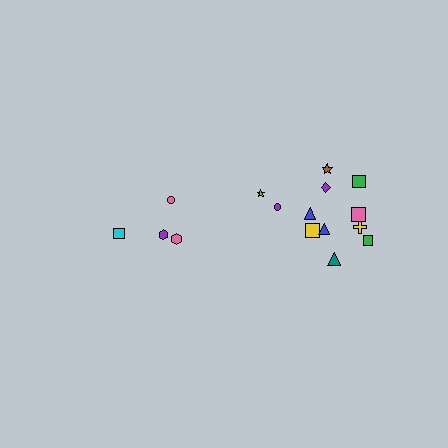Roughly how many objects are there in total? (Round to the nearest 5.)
Roughly 15 objects in total.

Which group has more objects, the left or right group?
The right group.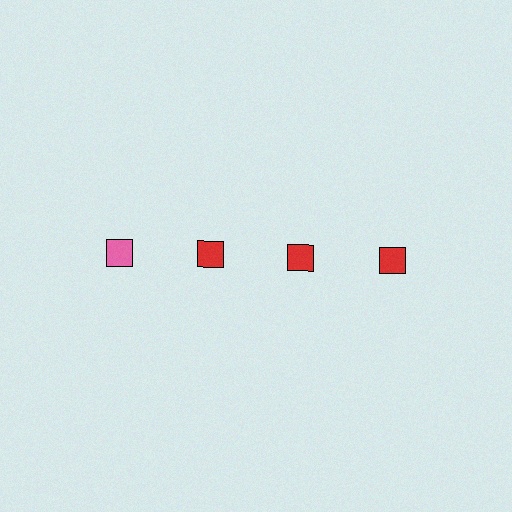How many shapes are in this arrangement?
There are 4 shapes arranged in a grid pattern.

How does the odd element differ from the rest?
It has a different color: pink instead of red.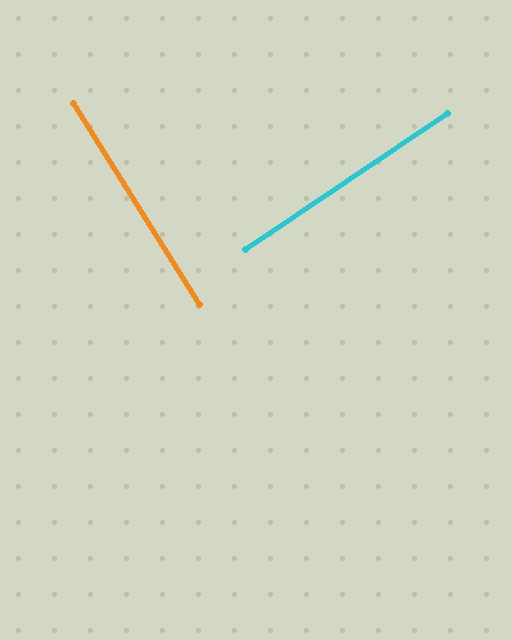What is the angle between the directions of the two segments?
Approximately 88 degrees.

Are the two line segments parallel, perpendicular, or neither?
Perpendicular — they meet at approximately 88°.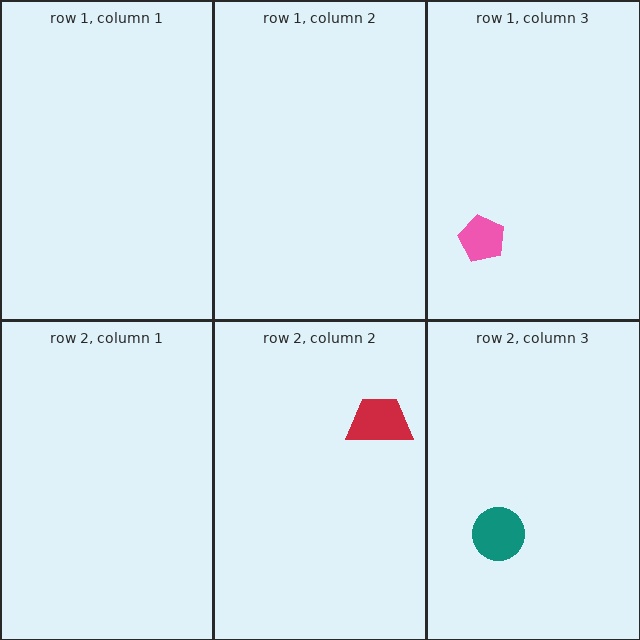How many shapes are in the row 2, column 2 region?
1.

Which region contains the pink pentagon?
The row 1, column 3 region.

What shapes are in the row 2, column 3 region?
The teal circle.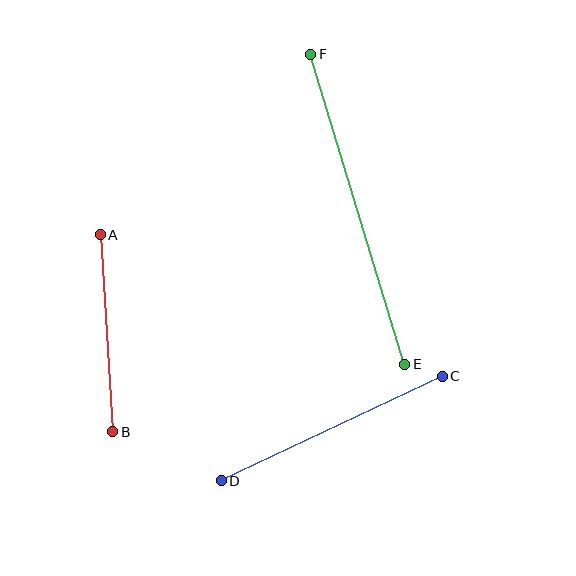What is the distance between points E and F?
The distance is approximately 324 pixels.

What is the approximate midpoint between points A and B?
The midpoint is at approximately (106, 333) pixels.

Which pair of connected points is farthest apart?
Points E and F are farthest apart.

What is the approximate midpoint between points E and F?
The midpoint is at approximately (358, 209) pixels.